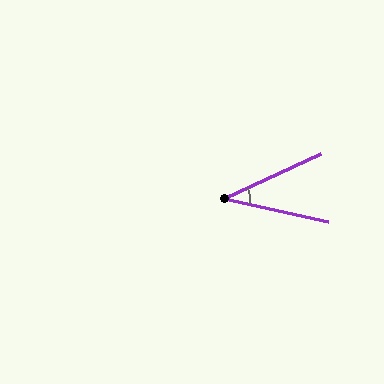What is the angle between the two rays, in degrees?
Approximately 37 degrees.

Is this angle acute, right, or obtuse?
It is acute.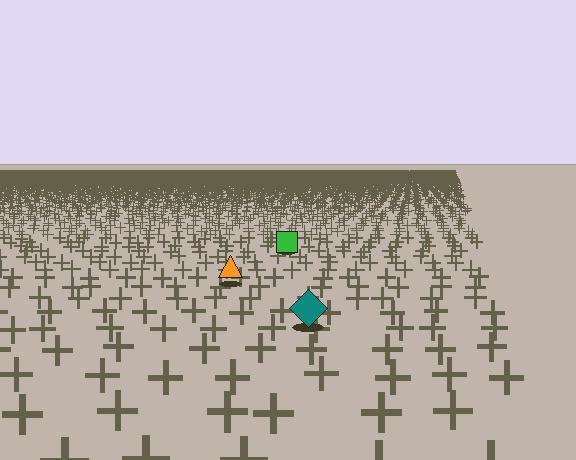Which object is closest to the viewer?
The teal diamond is closest. The texture marks near it are larger and more spread out.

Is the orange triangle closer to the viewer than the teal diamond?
No. The teal diamond is closer — you can tell from the texture gradient: the ground texture is coarser near it.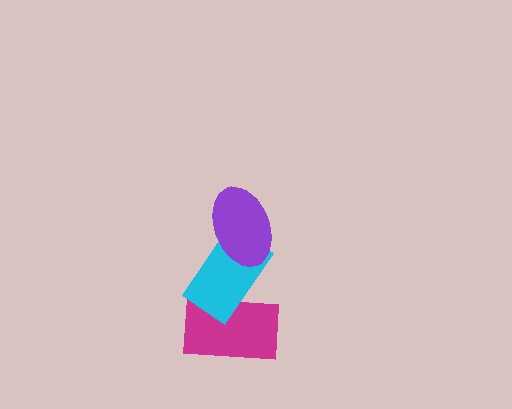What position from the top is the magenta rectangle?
The magenta rectangle is 3rd from the top.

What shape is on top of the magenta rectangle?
The cyan rectangle is on top of the magenta rectangle.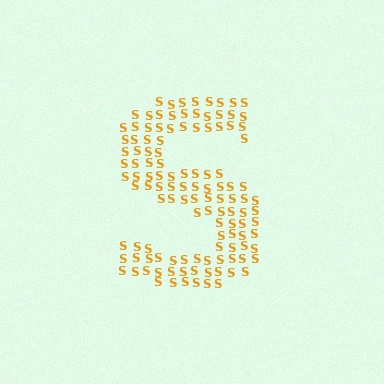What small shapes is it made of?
It is made of small letter S's.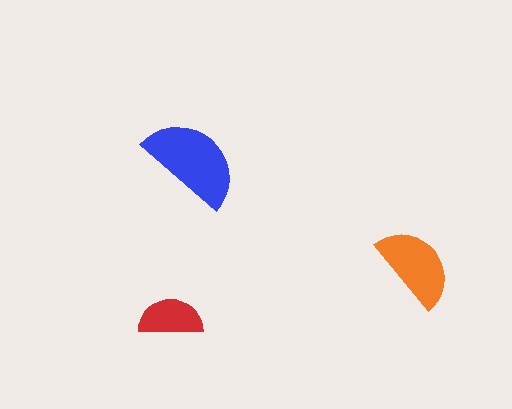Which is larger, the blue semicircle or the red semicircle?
The blue one.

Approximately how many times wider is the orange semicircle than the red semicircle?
About 1.5 times wider.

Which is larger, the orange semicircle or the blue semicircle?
The blue one.